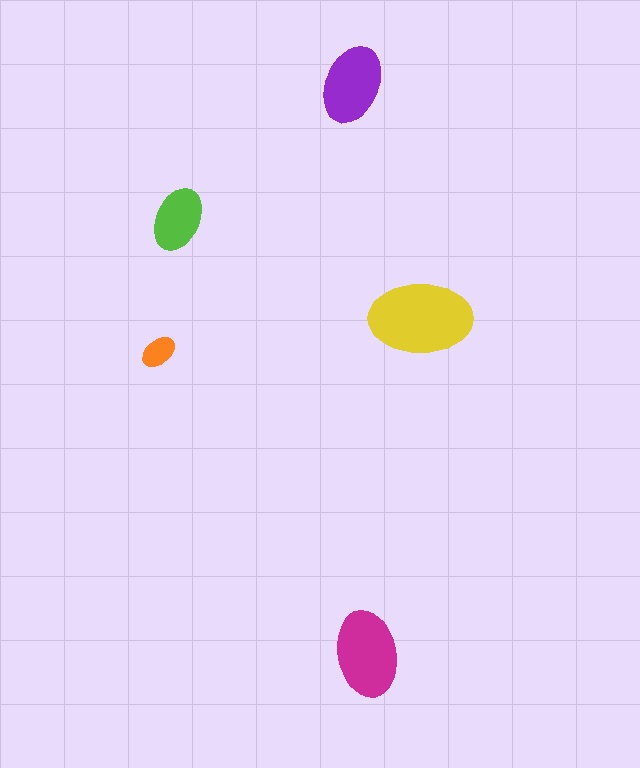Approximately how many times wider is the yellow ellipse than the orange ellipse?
About 3 times wider.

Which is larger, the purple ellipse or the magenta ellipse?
The magenta one.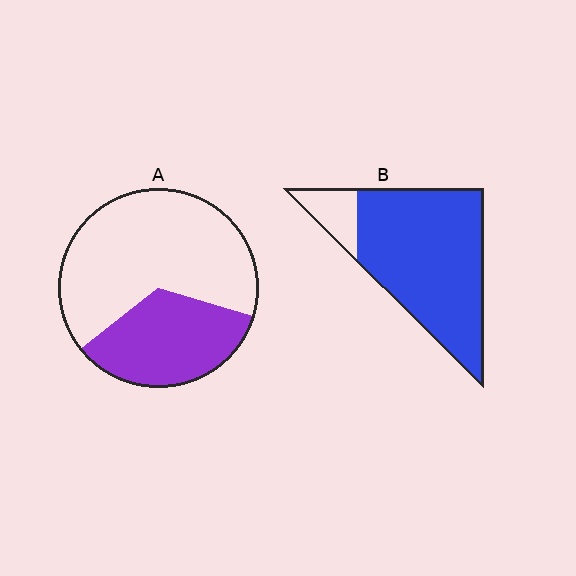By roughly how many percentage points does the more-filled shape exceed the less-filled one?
By roughly 50 percentage points (B over A).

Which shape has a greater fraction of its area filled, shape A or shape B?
Shape B.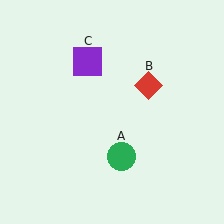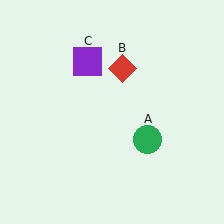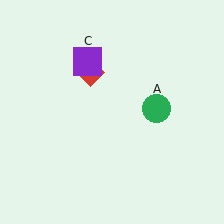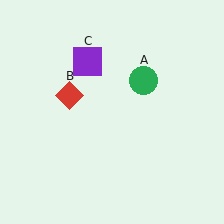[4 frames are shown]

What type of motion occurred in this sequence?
The green circle (object A), red diamond (object B) rotated counterclockwise around the center of the scene.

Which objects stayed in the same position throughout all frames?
Purple square (object C) remained stationary.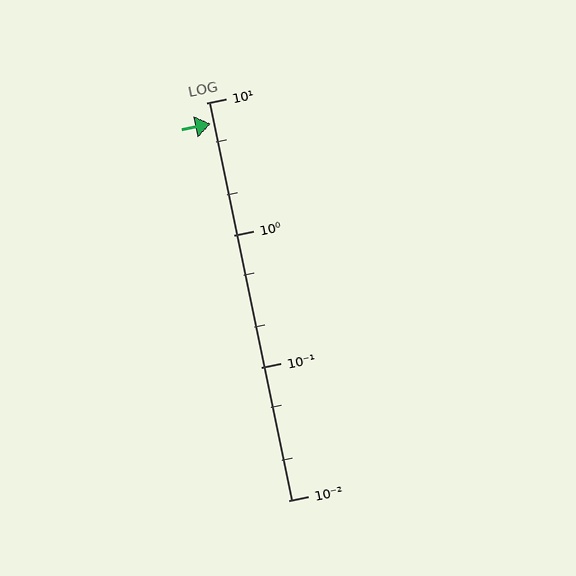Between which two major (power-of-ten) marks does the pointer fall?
The pointer is between 1 and 10.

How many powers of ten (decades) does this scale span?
The scale spans 3 decades, from 0.01 to 10.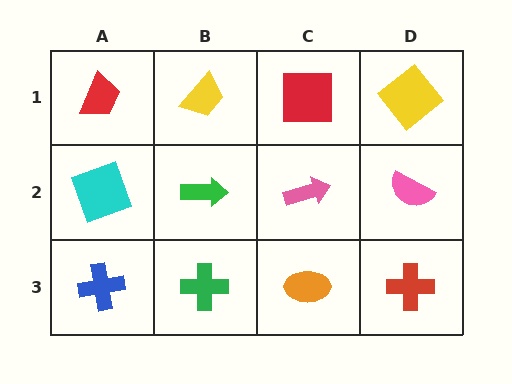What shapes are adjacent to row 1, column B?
A green arrow (row 2, column B), a red trapezoid (row 1, column A), a red square (row 1, column C).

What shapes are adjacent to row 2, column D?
A yellow diamond (row 1, column D), a red cross (row 3, column D), a pink arrow (row 2, column C).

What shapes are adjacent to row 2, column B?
A yellow trapezoid (row 1, column B), a green cross (row 3, column B), a cyan square (row 2, column A), a pink arrow (row 2, column C).